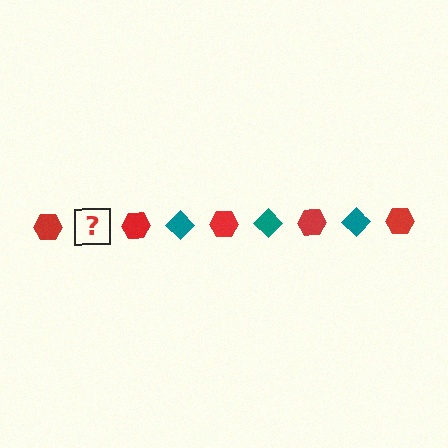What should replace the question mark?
The question mark should be replaced with a teal diamond.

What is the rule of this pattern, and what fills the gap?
The rule is that the pattern alternates between red hexagon and teal diamond. The gap should be filled with a teal diamond.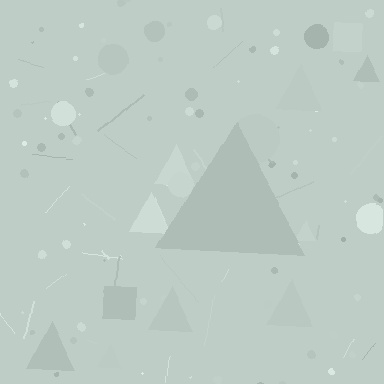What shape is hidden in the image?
A triangle is hidden in the image.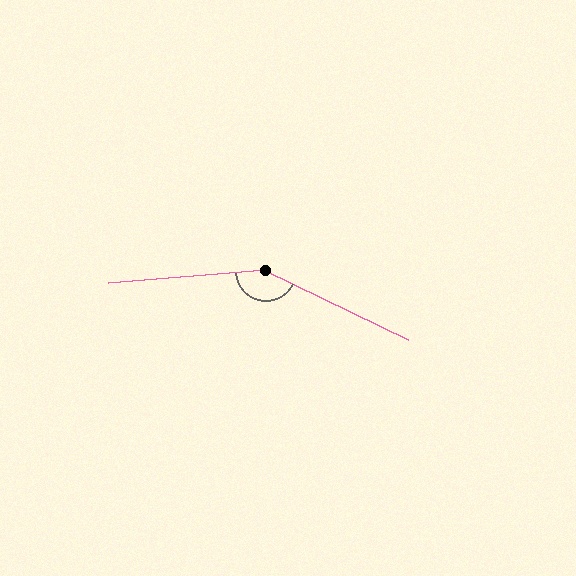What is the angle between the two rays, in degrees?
Approximately 150 degrees.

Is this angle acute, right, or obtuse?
It is obtuse.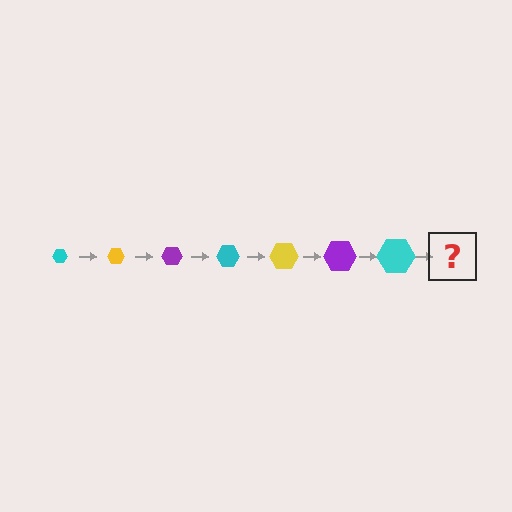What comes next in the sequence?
The next element should be a yellow hexagon, larger than the previous one.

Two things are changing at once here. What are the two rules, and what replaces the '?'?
The two rules are that the hexagon grows larger each step and the color cycles through cyan, yellow, and purple. The '?' should be a yellow hexagon, larger than the previous one.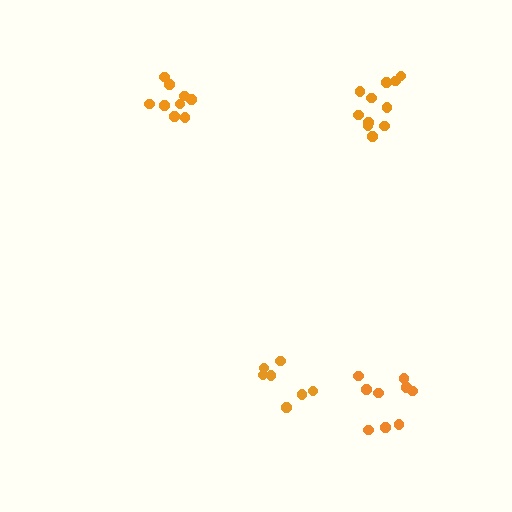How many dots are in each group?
Group 1: 9 dots, Group 2: 7 dots, Group 3: 9 dots, Group 4: 11 dots (36 total).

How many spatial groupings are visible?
There are 4 spatial groupings.